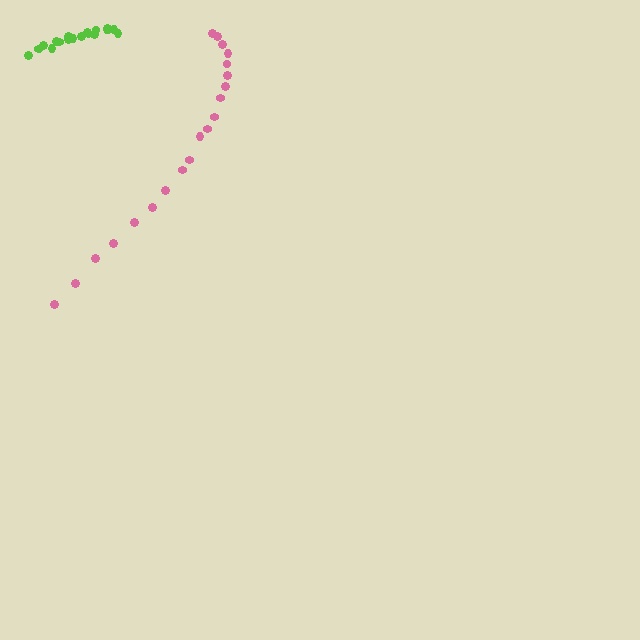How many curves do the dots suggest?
There are 2 distinct paths.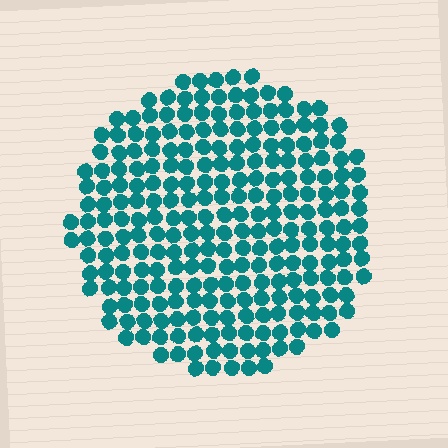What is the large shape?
The large shape is a circle.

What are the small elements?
The small elements are circles.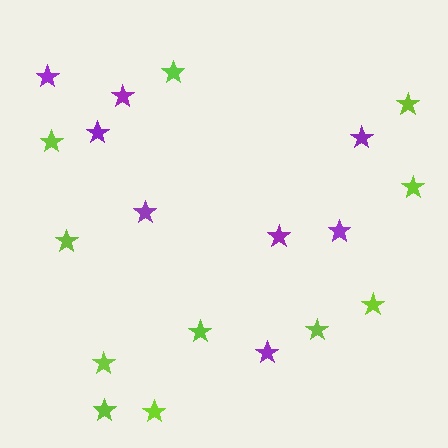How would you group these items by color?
There are 2 groups: one group of purple stars (8) and one group of lime stars (11).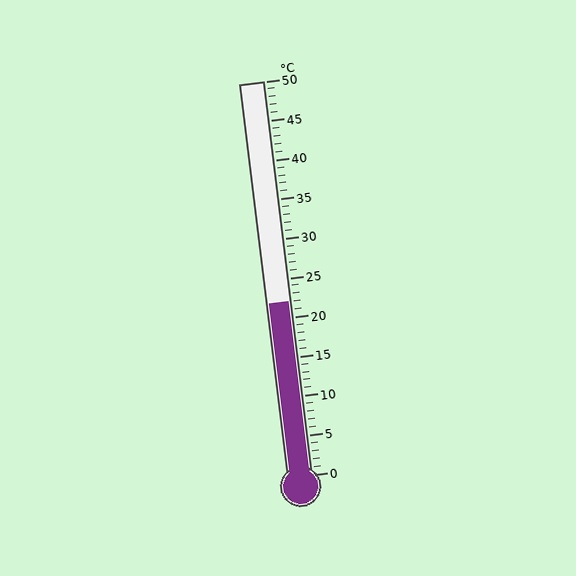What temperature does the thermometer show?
The thermometer shows approximately 22°C.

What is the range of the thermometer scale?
The thermometer scale ranges from 0°C to 50°C.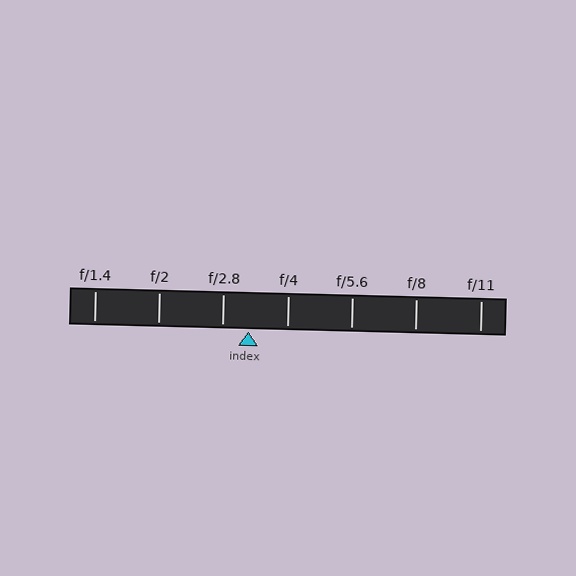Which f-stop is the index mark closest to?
The index mark is closest to f/2.8.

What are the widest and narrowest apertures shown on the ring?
The widest aperture shown is f/1.4 and the narrowest is f/11.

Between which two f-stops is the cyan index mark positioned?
The index mark is between f/2.8 and f/4.